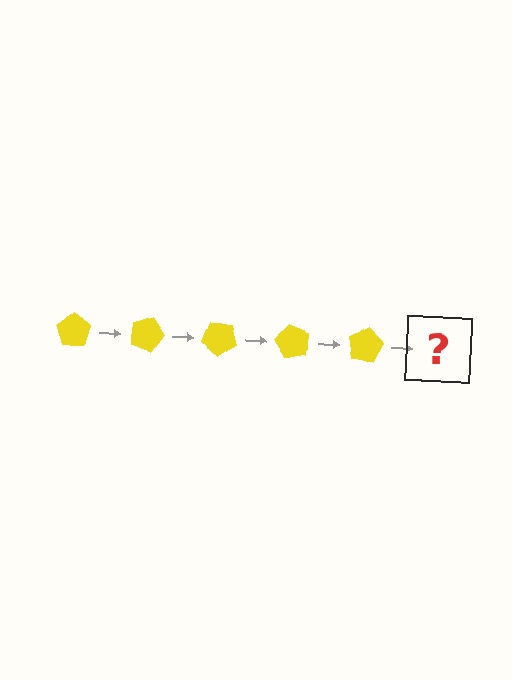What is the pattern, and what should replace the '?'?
The pattern is that the pentagon rotates 20 degrees each step. The '?' should be a yellow pentagon rotated 100 degrees.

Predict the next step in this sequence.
The next step is a yellow pentagon rotated 100 degrees.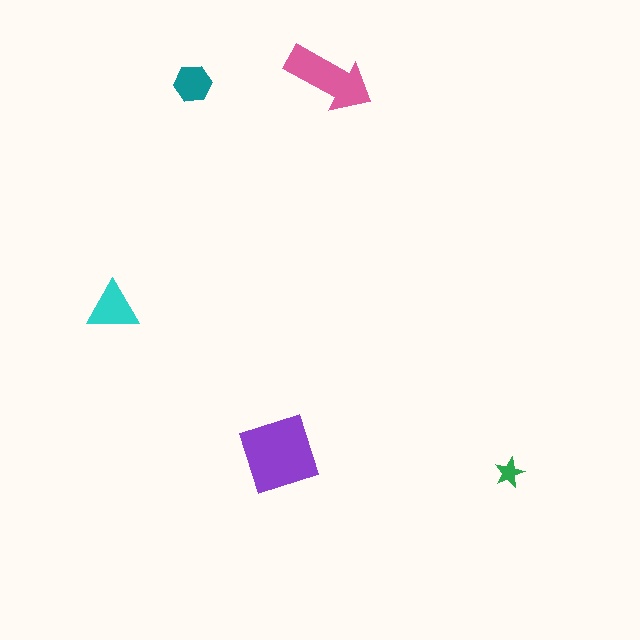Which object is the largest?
The purple diamond.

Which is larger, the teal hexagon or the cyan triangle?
The cyan triangle.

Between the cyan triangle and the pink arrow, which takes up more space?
The pink arrow.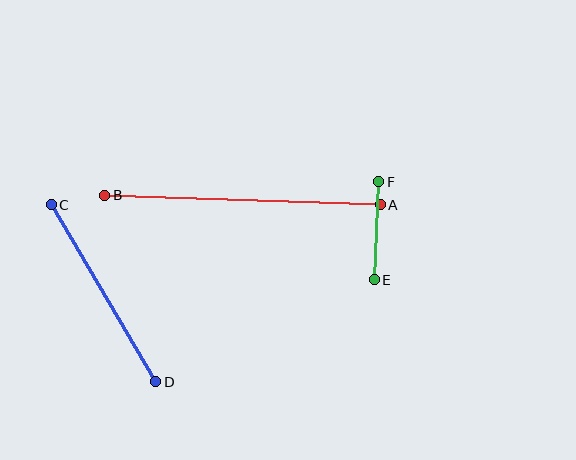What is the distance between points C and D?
The distance is approximately 206 pixels.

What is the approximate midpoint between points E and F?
The midpoint is at approximately (376, 231) pixels.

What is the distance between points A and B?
The distance is approximately 275 pixels.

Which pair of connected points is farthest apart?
Points A and B are farthest apart.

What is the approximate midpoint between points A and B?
The midpoint is at approximately (243, 200) pixels.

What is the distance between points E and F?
The distance is approximately 98 pixels.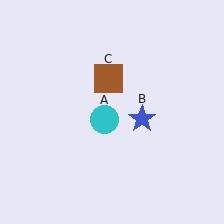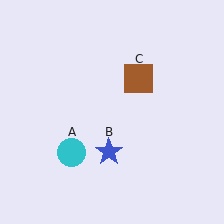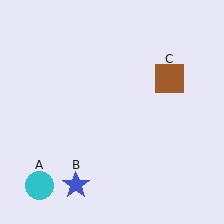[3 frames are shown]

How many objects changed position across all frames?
3 objects changed position: cyan circle (object A), blue star (object B), brown square (object C).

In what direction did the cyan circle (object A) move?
The cyan circle (object A) moved down and to the left.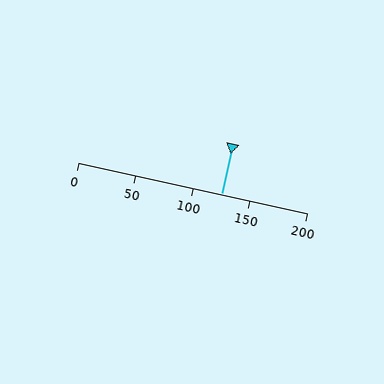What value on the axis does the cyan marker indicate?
The marker indicates approximately 125.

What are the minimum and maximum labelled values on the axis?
The axis runs from 0 to 200.